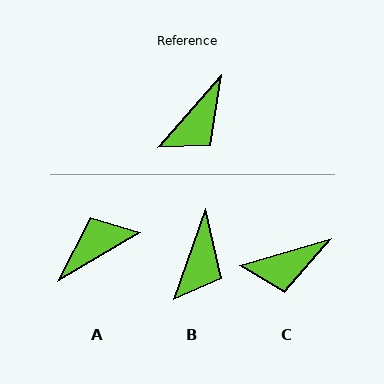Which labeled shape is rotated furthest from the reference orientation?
A, about 162 degrees away.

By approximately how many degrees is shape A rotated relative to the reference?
Approximately 162 degrees counter-clockwise.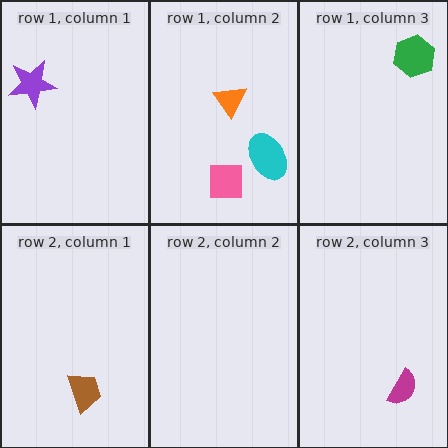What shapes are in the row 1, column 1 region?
The purple star.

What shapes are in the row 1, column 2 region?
The orange triangle, the pink square, the cyan ellipse.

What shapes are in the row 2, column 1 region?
The brown trapezoid.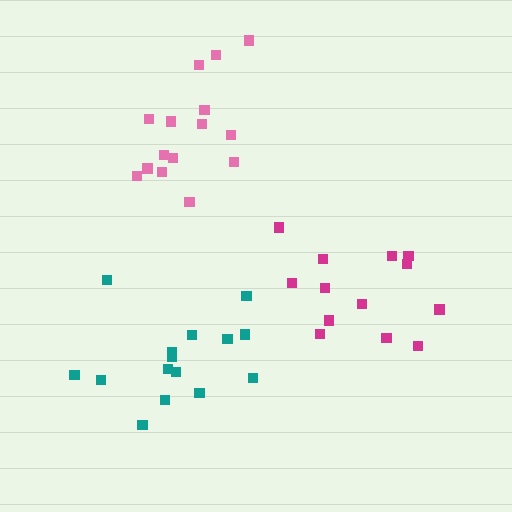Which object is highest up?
The pink cluster is topmost.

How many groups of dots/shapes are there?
There are 3 groups.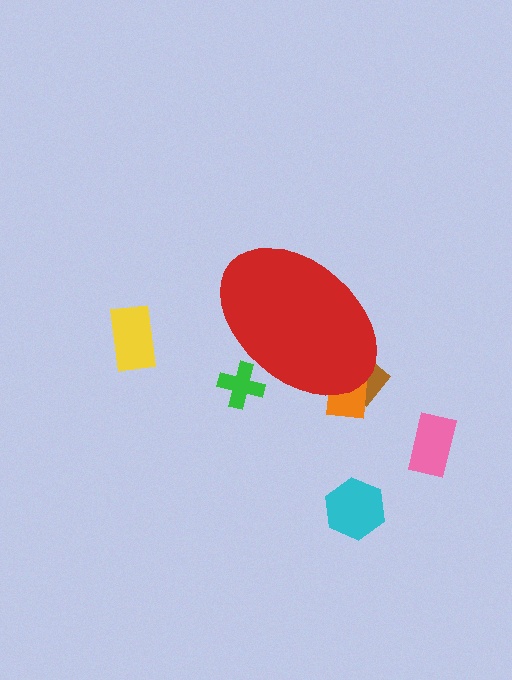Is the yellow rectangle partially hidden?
No, the yellow rectangle is fully visible.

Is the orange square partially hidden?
Yes, the orange square is partially hidden behind the red ellipse.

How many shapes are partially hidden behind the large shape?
3 shapes are partially hidden.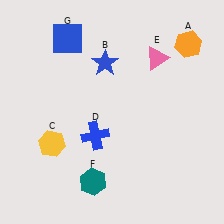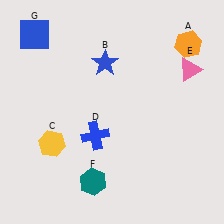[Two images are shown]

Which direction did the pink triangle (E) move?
The pink triangle (E) moved right.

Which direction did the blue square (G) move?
The blue square (G) moved left.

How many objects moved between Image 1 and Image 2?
2 objects moved between the two images.